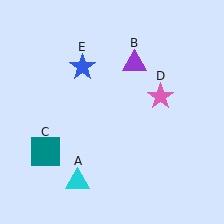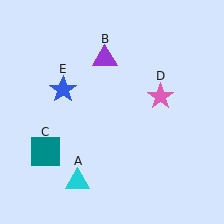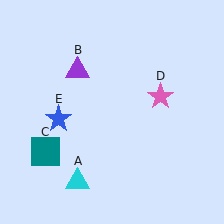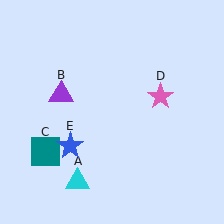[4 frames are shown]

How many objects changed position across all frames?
2 objects changed position: purple triangle (object B), blue star (object E).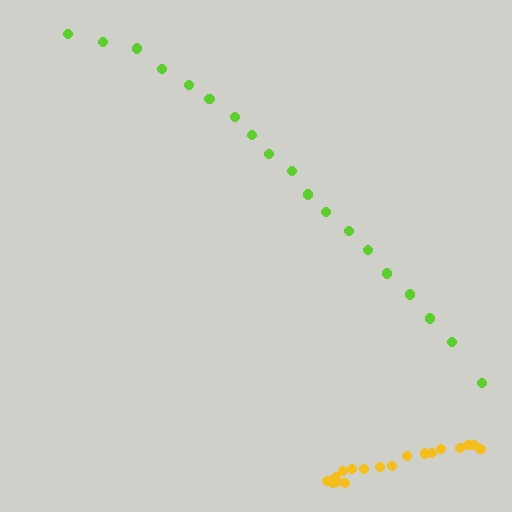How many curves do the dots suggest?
There are 2 distinct paths.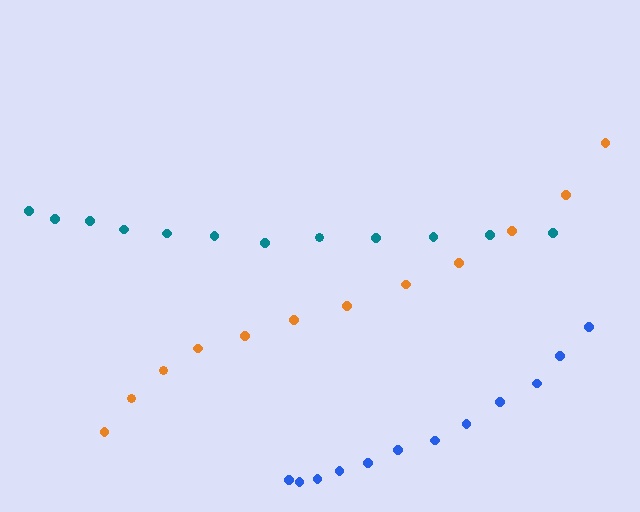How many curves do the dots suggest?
There are 3 distinct paths.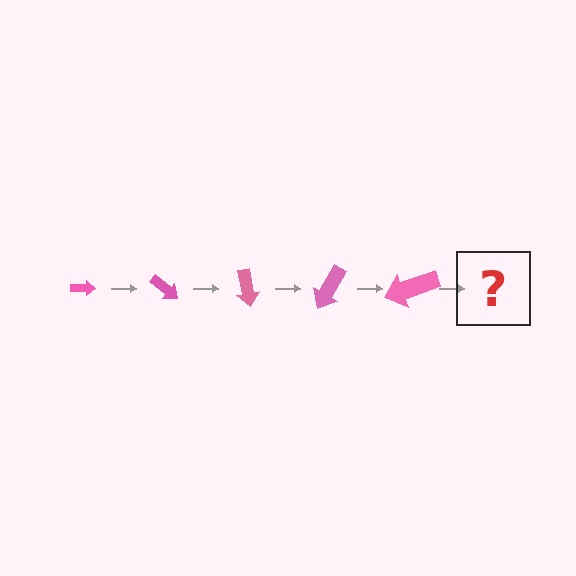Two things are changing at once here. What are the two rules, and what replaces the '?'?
The two rules are that the arrow grows larger each step and it rotates 40 degrees each step. The '?' should be an arrow, larger than the previous one and rotated 200 degrees from the start.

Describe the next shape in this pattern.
It should be an arrow, larger than the previous one and rotated 200 degrees from the start.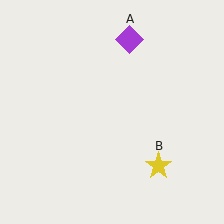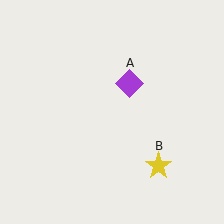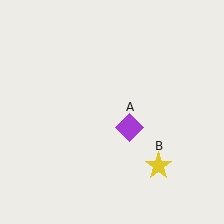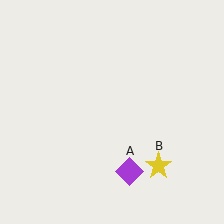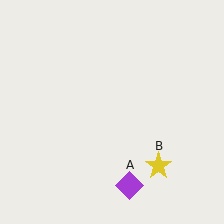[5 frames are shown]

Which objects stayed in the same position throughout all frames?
Yellow star (object B) remained stationary.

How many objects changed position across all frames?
1 object changed position: purple diamond (object A).